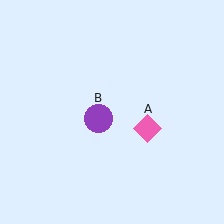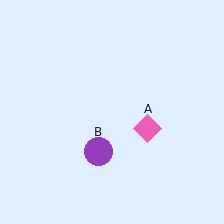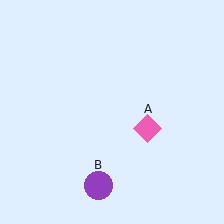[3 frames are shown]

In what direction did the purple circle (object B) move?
The purple circle (object B) moved down.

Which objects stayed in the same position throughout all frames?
Pink diamond (object A) remained stationary.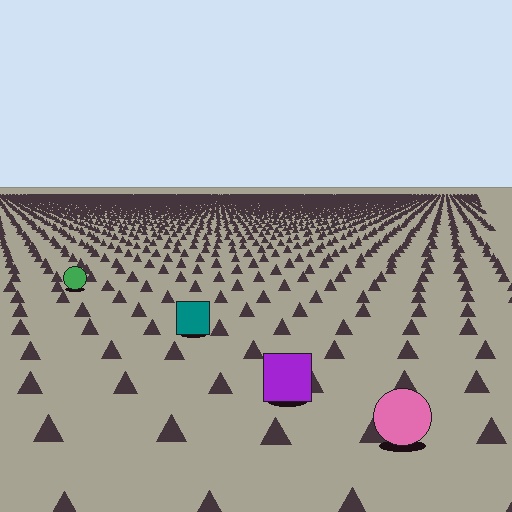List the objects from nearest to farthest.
From nearest to farthest: the pink circle, the purple square, the teal square, the green circle.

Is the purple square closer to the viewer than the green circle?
Yes. The purple square is closer — you can tell from the texture gradient: the ground texture is coarser near it.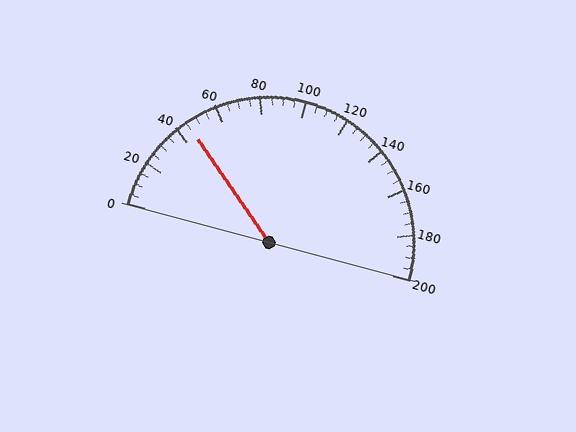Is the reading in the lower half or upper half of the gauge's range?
The reading is in the lower half of the range (0 to 200).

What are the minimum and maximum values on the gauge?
The gauge ranges from 0 to 200.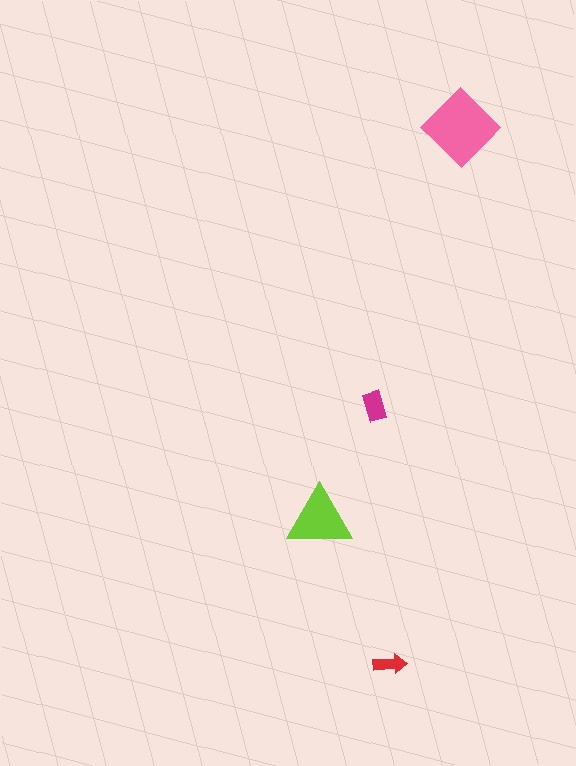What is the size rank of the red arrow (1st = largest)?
4th.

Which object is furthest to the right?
The pink diamond is rightmost.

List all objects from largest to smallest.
The pink diamond, the lime triangle, the magenta rectangle, the red arrow.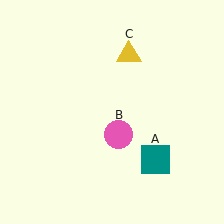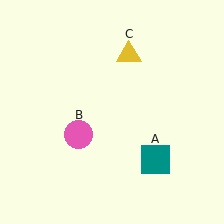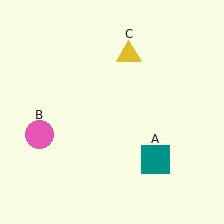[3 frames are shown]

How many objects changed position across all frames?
1 object changed position: pink circle (object B).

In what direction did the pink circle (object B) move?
The pink circle (object B) moved left.